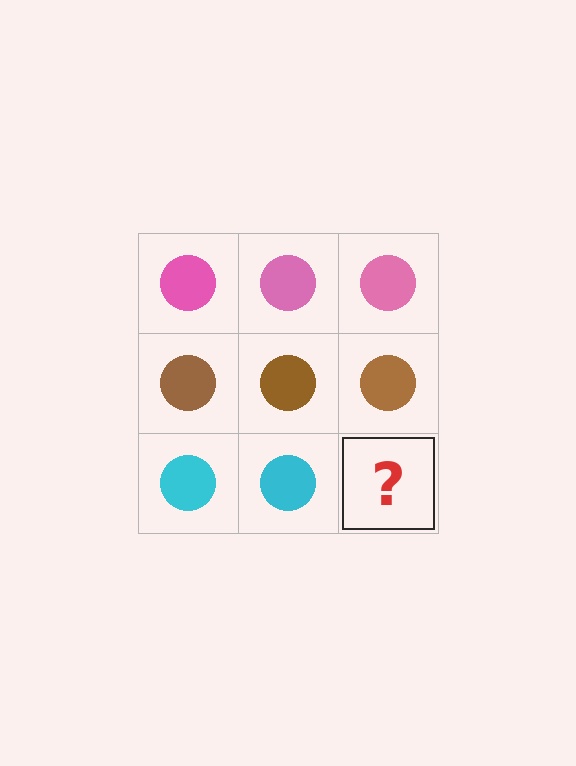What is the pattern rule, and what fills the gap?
The rule is that each row has a consistent color. The gap should be filled with a cyan circle.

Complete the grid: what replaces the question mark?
The question mark should be replaced with a cyan circle.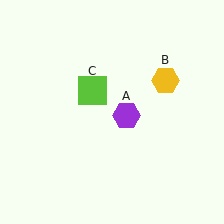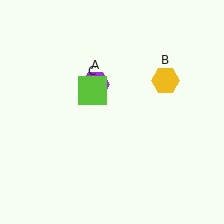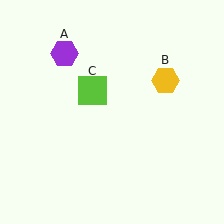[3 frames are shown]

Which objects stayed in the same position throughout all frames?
Yellow hexagon (object B) and lime square (object C) remained stationary.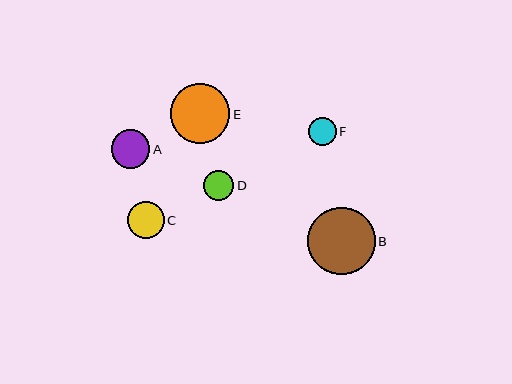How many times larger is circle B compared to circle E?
Circle B is approximately 1.1 times the size of circle E.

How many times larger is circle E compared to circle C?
Circle E is approximately 1.6 times the size of circle C.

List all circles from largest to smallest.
From largest to smallest: B, E, A, C, D, F.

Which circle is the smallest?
Circle F is the smallest with a size of approximately 28 pixels.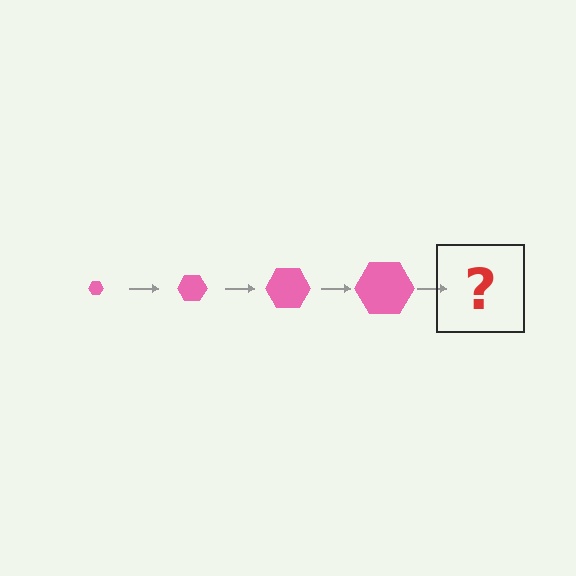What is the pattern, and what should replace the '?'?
The pattern is that the hexagon gets progressively larger each step. The '?' should be a pink hexagon, larger than the previous one.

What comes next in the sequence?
The next element should be a pink hexagon, larger than the previous one.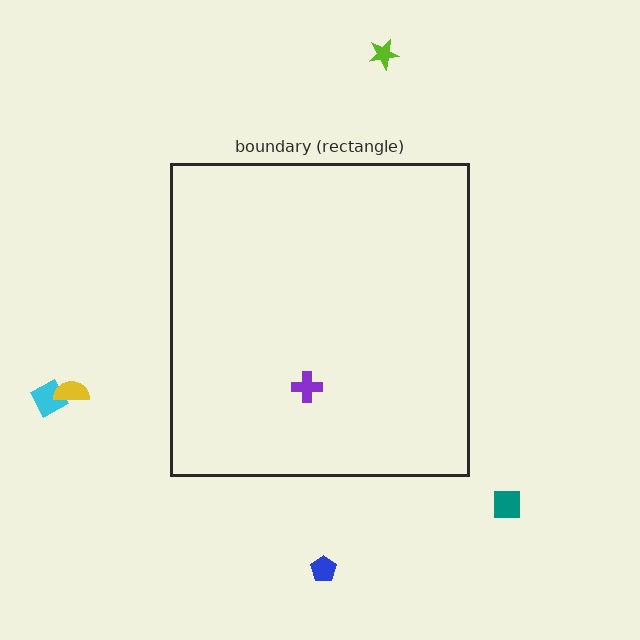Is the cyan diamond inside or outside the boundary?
Outside.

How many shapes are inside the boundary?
1 inside, 5 outside.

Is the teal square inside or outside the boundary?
Outside.